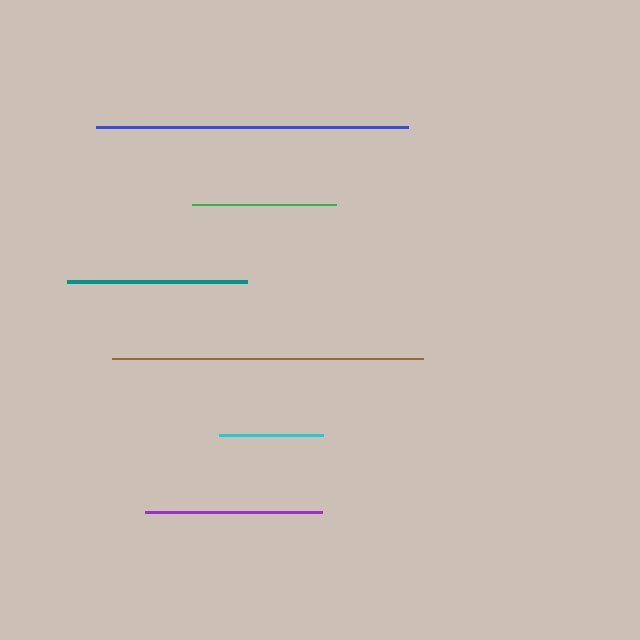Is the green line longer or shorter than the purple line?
The purple line is longer than the green line.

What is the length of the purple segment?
The purple segment is approximately 177 pixels long.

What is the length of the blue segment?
The blue segment is approximately 312 pixels long.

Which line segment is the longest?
The blue line is the longest at approximately 312 pixels.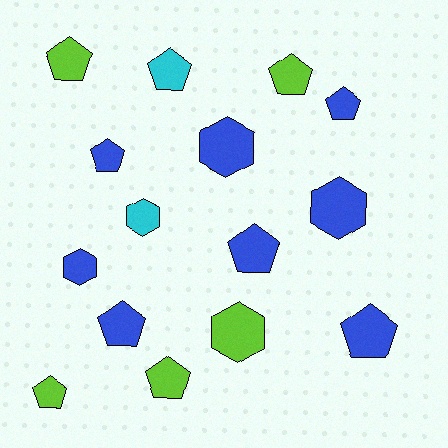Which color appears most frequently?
Blue, with 8 objects.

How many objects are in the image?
There are 15 objects.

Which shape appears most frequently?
Pentagon, with 10 objects.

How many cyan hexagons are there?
There is 1 cyan hexagon.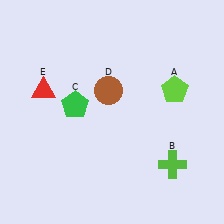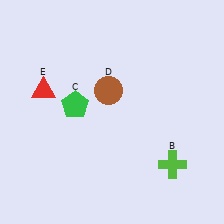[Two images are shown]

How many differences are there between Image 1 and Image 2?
There is 1 difference between the two images.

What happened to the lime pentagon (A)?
The lime pentagon (A) was removed in Image 2. It was in the top-right area of Image 1.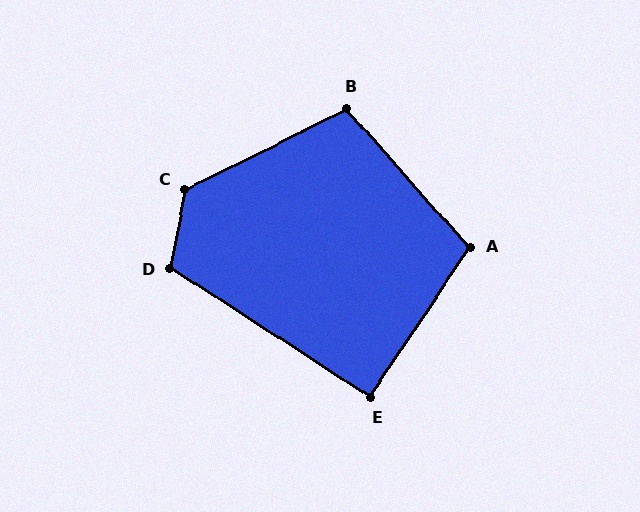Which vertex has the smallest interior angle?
E, at approximately 91 degrees.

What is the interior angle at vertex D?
Approximately 112 degrees (obtuse).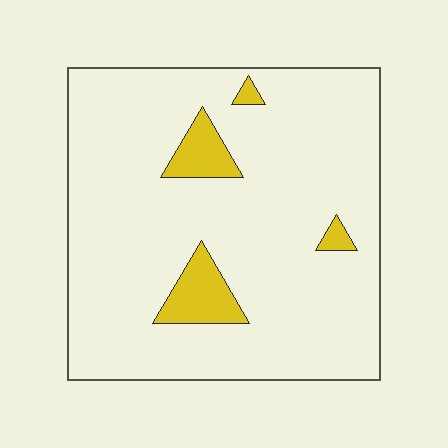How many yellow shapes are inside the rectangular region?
4.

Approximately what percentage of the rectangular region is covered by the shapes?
Approximately 10%.